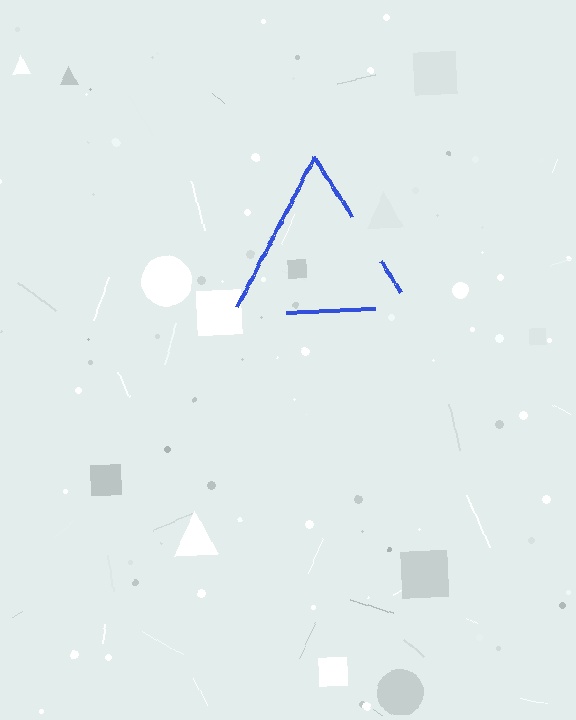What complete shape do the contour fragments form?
The contour fragments form a triangle.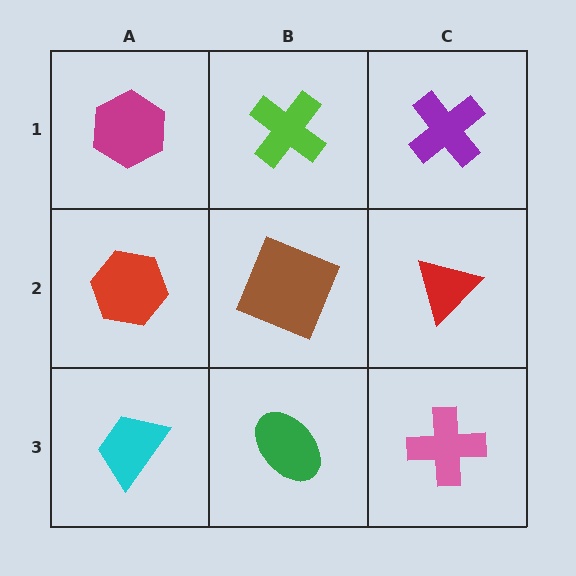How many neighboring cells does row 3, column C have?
2.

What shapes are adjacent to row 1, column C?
A red triangle (row 2, column C), a lime cross (row 1, column B).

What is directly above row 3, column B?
A brown square.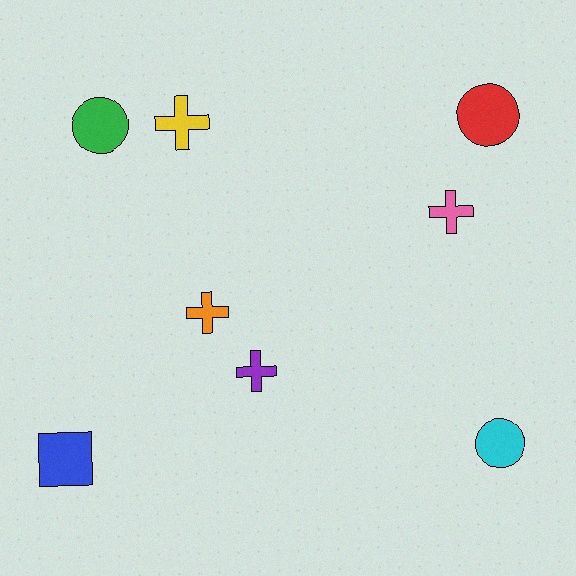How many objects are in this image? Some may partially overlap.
There are 8 objects.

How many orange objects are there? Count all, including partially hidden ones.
There is 1 orange object.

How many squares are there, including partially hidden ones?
There is 1 square.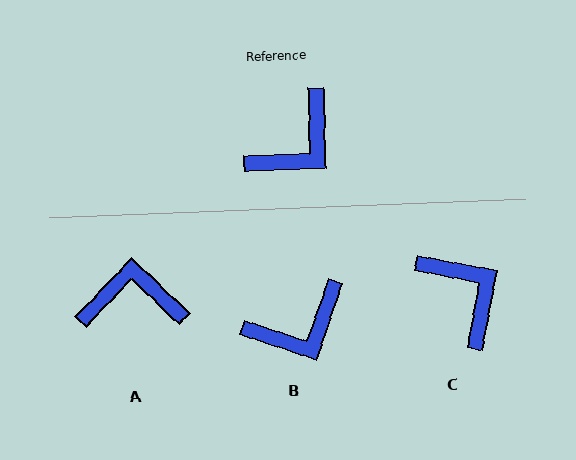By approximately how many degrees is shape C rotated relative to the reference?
Approximately 78 degrees counter-clockwise.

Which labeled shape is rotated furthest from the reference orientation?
A, about 135 degrees away.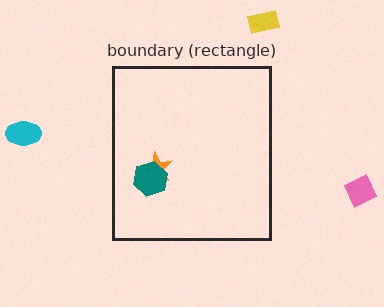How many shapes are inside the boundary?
2 inside, 3 outside.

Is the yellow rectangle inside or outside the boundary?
Outside.